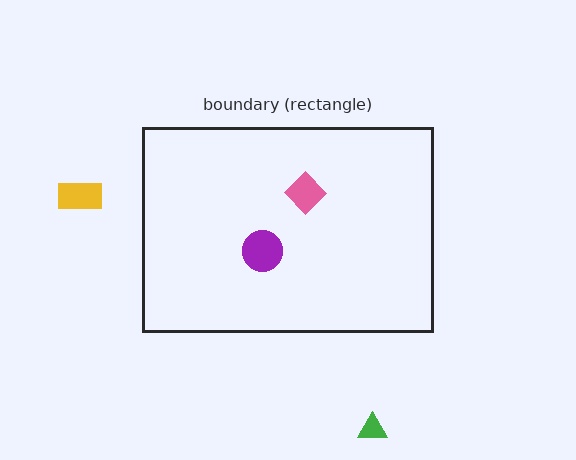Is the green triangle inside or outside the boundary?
Outside.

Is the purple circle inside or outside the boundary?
Inside.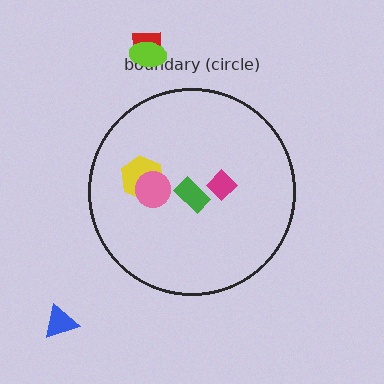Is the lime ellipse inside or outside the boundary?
Outside.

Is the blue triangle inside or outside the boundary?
Outside.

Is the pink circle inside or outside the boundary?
Inside.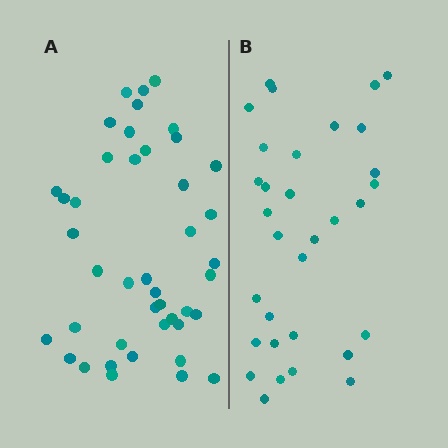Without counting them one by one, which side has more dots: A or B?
Region A (the left region) has more dots.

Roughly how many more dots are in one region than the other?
Region A has roughly 12 or so more dots than region B.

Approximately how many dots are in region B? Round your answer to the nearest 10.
About 30 dots. (The exact count is 32, which rounds to 30.)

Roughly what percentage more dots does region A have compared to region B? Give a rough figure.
About 35% more.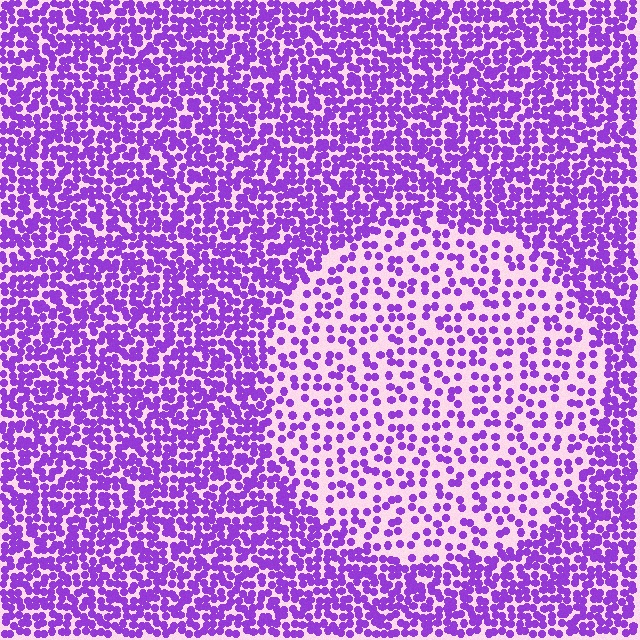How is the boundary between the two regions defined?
The boundary is defined by a change in element density (approximately 2.2x ratio). All elements are the same color, size, and shape.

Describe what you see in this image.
The image contains small purple elements arranged at two different densities. A circle-shaped region is visible where the elements are less densely packed than the surrounding area.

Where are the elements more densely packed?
The elements are more densely packed outside the circle boundary.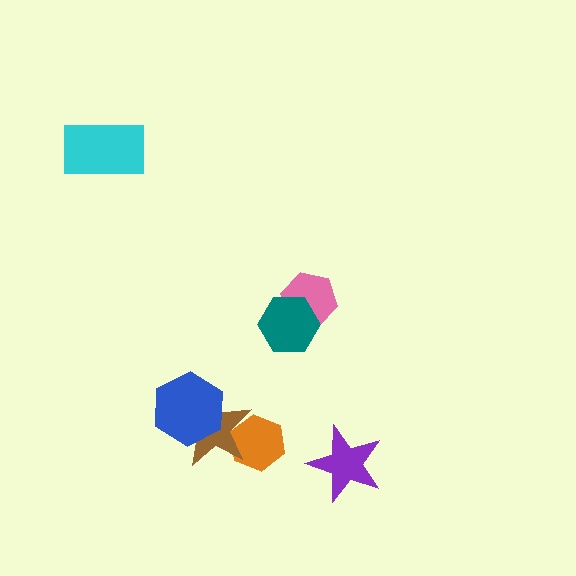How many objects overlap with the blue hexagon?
1 object overlaps with the blue hexagon.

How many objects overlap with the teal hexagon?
1 object overlaps with the teal hexagon.